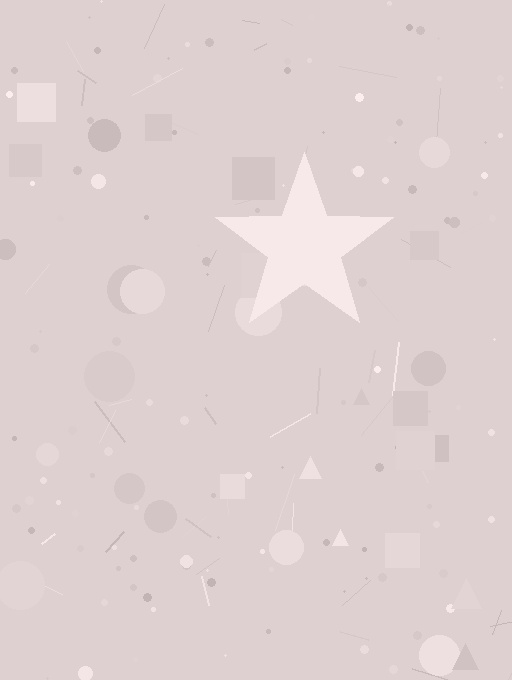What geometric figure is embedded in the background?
A star is embedded in the background.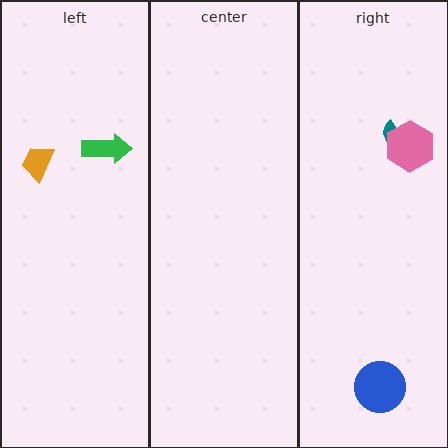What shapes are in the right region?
The blue circle, the teal semicircle, the pink hexagon.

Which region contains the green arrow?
The left region.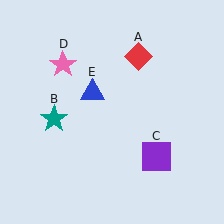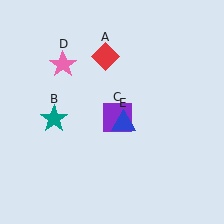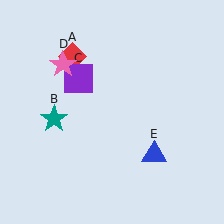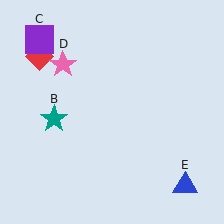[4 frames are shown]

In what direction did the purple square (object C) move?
The purple square (object C) moved up and to the left.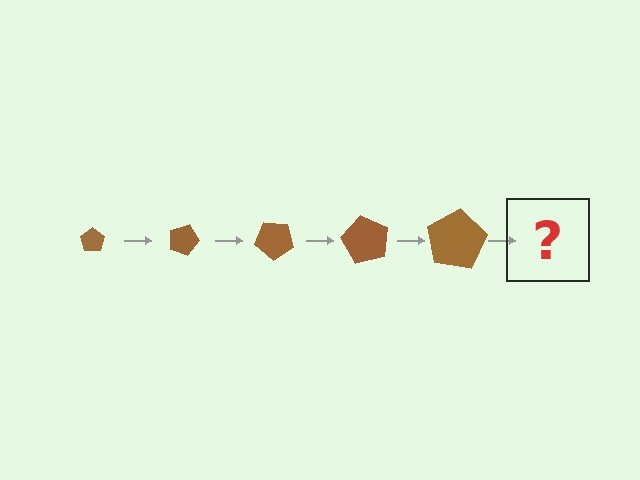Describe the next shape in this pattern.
It should be a pentagon, larger than the previous one and rotated 100 degrees from the start.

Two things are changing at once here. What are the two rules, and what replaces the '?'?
The two rules are that the pentagon grows larger each step and it rotates 20 degrees each step. The '?' should be a pentagon, larger than the previous one and rotated 100 degrees from the start.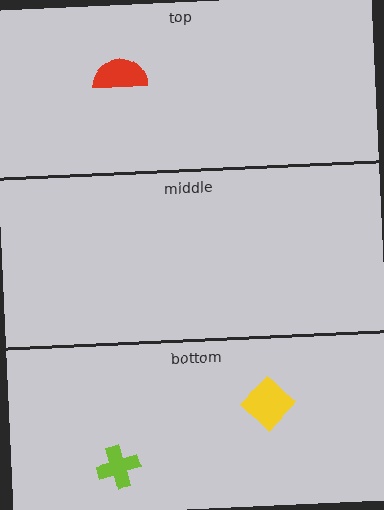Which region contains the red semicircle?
The top region.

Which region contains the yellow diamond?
The bottom region.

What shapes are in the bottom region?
The yellow diamond, the lime cross.